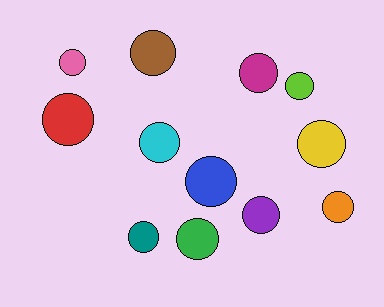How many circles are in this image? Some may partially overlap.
There are 12 circles.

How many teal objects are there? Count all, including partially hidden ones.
There is 1 teal object.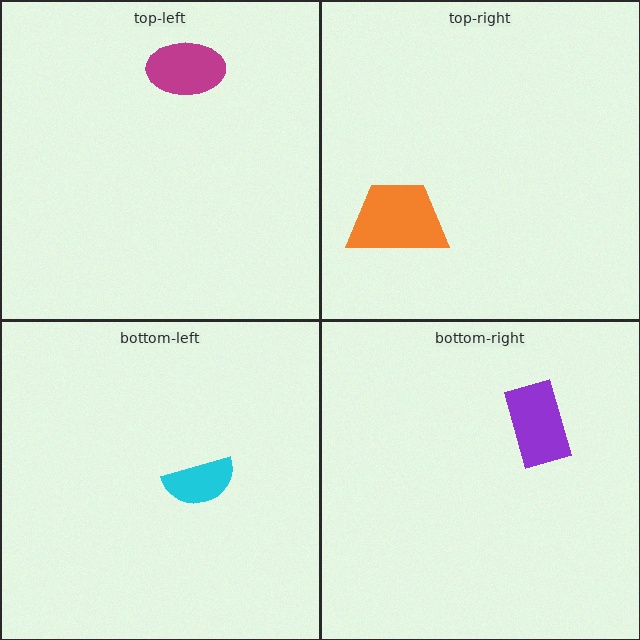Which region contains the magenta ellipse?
The top-left region.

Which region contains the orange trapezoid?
The top-right region.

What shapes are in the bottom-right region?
The purple rectangle.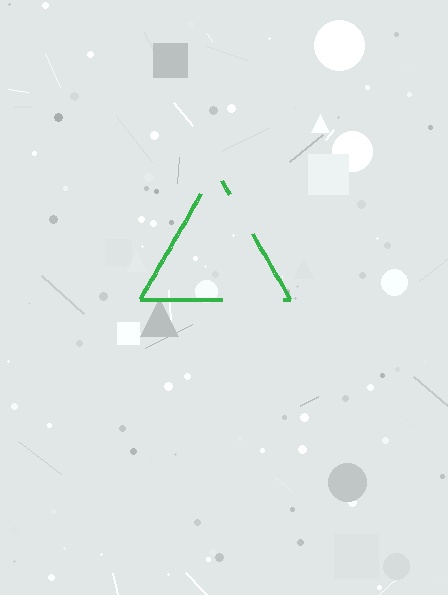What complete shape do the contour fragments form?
The contour fragments form a triangle.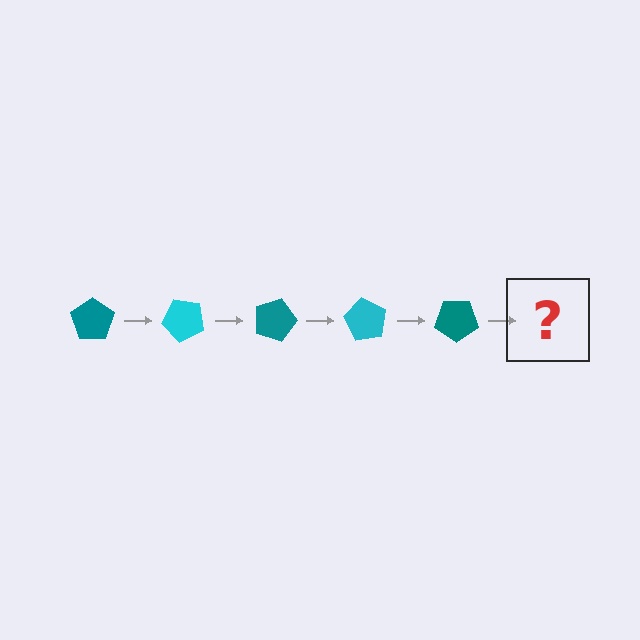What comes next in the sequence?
The next element should be a cyan pentagon, rotated 225 degrees from the start.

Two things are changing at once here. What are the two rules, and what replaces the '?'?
The two rules are that it rotates 45 degrees each step and the color cycles through teal and cyan. The '?' should be a cyan pentagon, rotated 225 degrees from the start.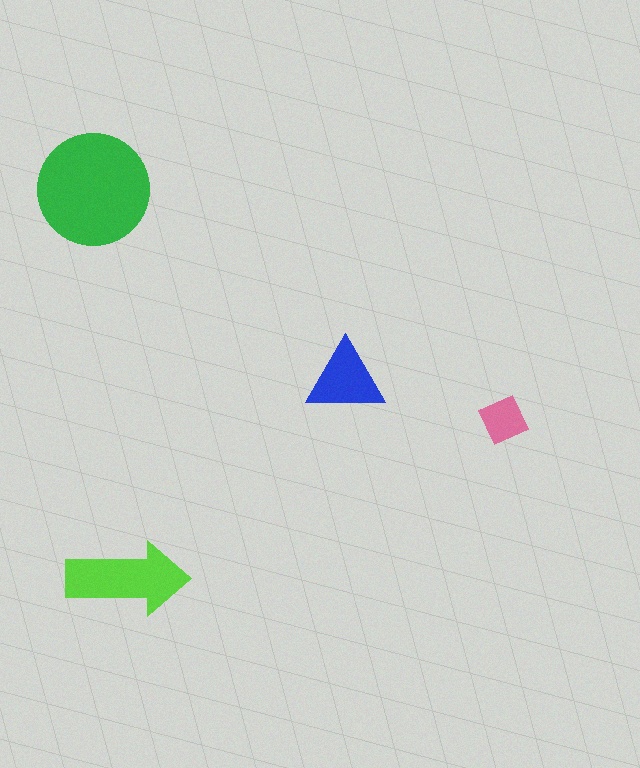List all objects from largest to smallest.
The green circle, the lime arrow, the blue triangle, the pink square.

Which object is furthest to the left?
The green circle is leftmost.